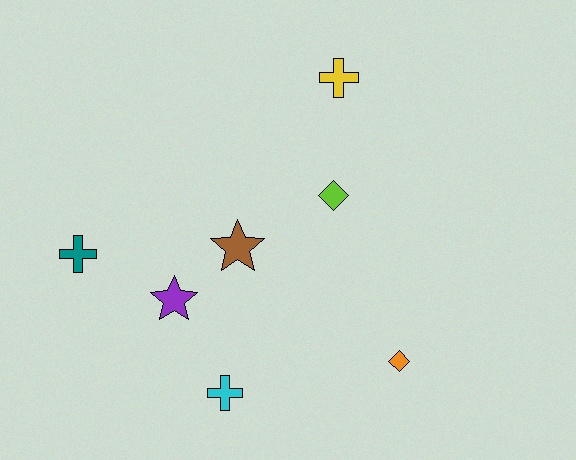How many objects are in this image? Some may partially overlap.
There are 7 objects.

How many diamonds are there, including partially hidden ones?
There are 2 diamonds.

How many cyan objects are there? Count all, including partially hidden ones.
There is 1 cyan object.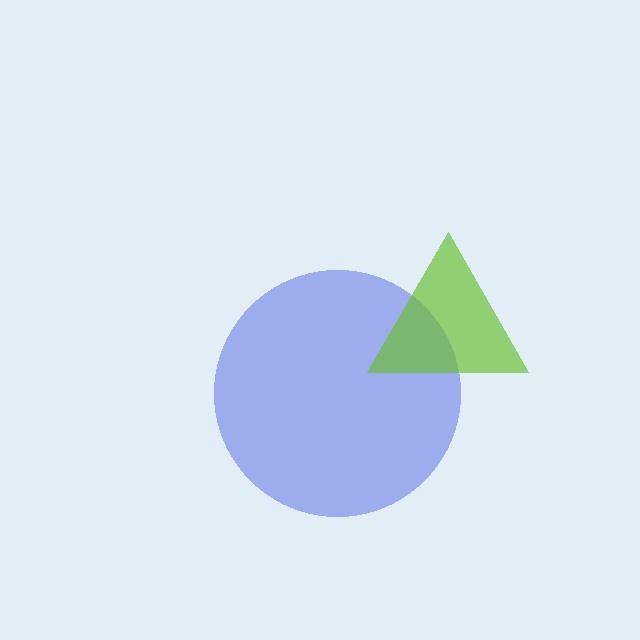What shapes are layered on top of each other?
The layered shapes are: a blue circle, a lime triangle.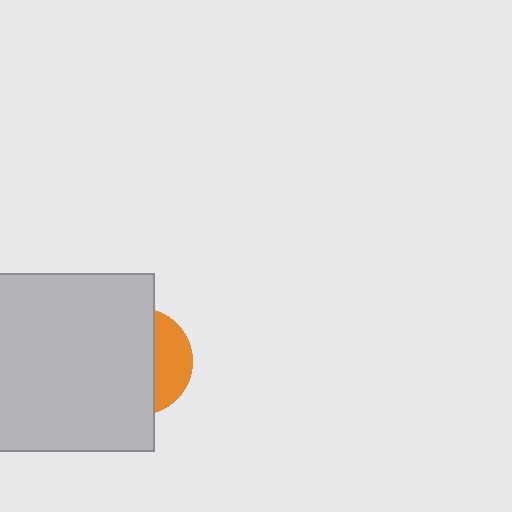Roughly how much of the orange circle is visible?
A small part of it is visible (roughly 32%).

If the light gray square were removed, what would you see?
You would see the complete orange circle.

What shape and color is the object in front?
The object in front is a light gray square.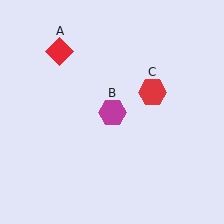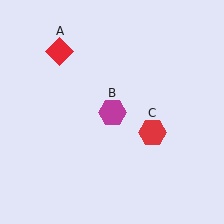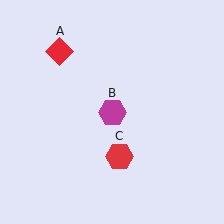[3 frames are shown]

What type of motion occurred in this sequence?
The red hexagon (object C) rotated clockwise around the center of the scene.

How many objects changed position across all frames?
1 object changed position: red hexagon (object C).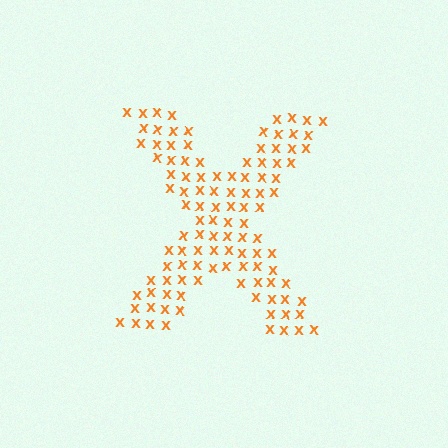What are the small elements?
The small elements are letter X's.